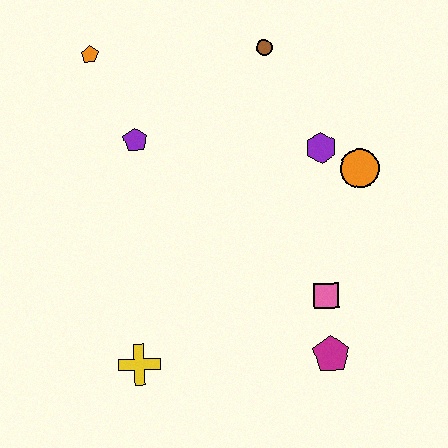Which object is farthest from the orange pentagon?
The magenta pentagon is farthest from the orange pentagon.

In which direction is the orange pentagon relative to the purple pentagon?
The orange pentagon is above the purple pentagon.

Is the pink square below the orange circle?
Yes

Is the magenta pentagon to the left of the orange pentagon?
No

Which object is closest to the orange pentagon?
The purple pentagon is closest to the orange pentagon.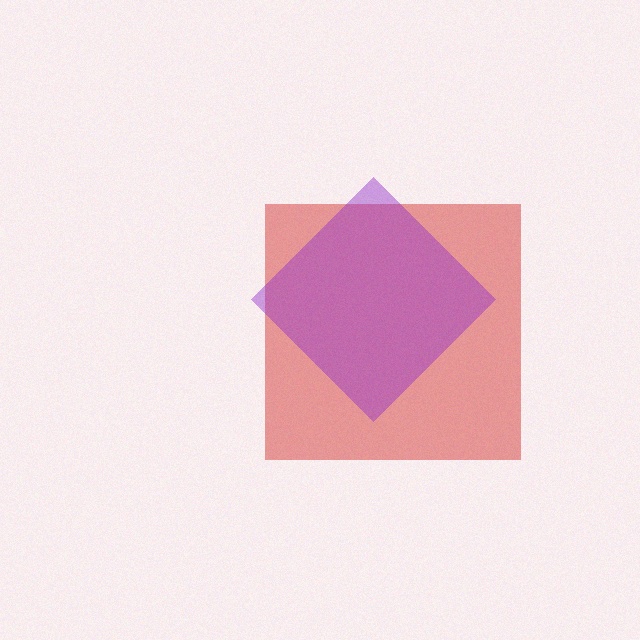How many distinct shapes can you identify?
There are 2 distinct shapes: a red square, a purple diamond.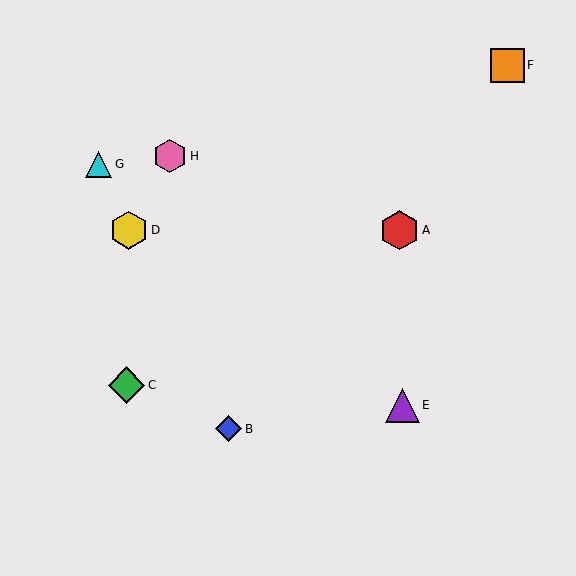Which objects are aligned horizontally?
Objects A, D are aligned horizontally.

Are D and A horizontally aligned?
Yes, both are at y≈230.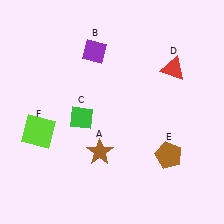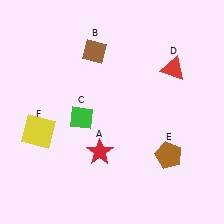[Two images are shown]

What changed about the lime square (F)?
In Image 1, F is lime. In Image 2, it changed to yellow.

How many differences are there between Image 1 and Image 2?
There are 3 differences between the two images.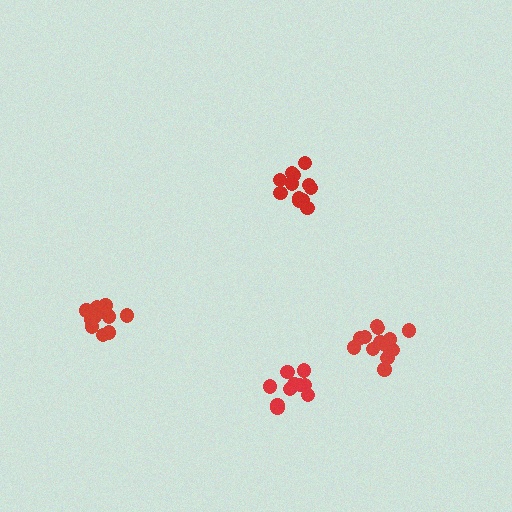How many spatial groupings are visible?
There are 4 spatial groupings.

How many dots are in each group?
Group 1: 10 dots, Group 2: 12 dots, Group 3: 13 dots, Group 4: 12 dots (47 total).